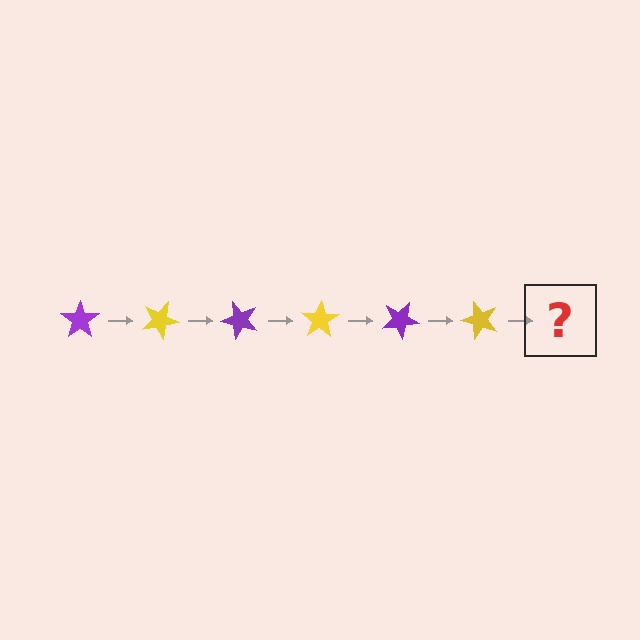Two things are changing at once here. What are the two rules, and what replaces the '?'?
The two rules are that it rotates 25 degrees each step and the color cycles through purple and yellow. The '?' should be a purple star, rotated 150 degrees from the start.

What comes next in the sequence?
The next element should be a purple star, rotated 150 degrees from the start.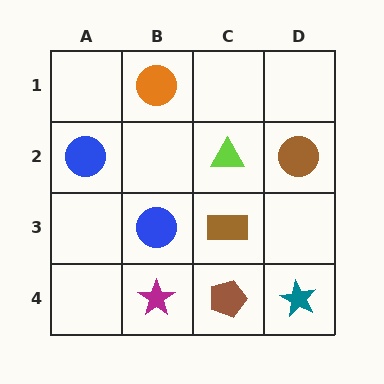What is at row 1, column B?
An orange circle.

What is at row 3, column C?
A brown rectangle.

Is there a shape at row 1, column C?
No, that cell is empty.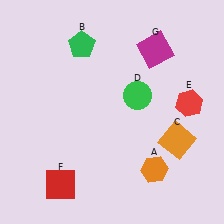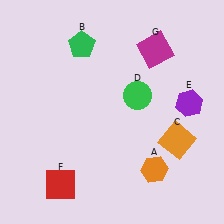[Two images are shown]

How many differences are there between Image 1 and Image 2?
There is 1 difference between the two images.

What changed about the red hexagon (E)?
In Image 1, E is red. In Image 2, it changed to purple.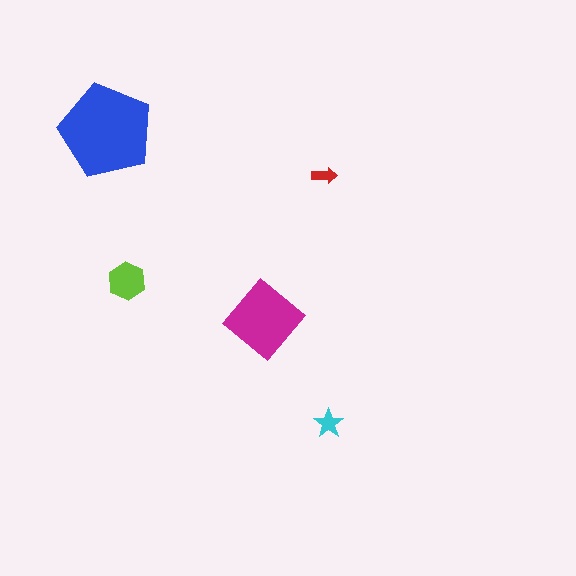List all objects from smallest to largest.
The red arrow, the cyan star, the lime hexagon, the magenta diamond, the blue pentagon.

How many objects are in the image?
There are 5 objects in the image.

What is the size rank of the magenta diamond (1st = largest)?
2nd.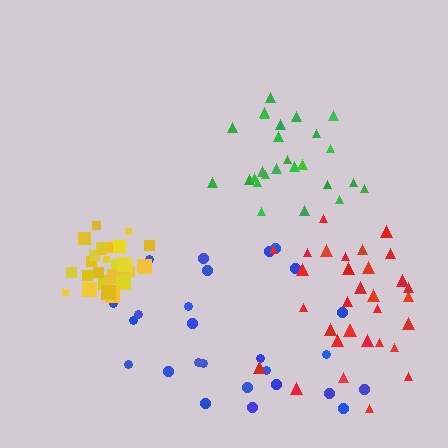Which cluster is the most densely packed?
Yellow.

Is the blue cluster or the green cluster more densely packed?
Green.